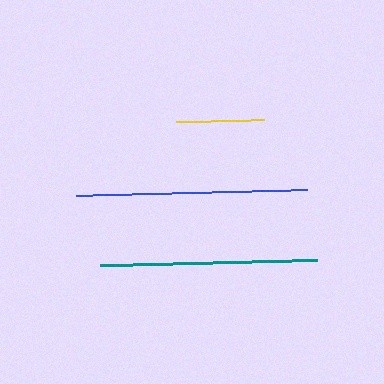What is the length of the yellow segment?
The yellow segment is approximately 89 pixels long.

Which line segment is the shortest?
The yellow line is the shortest at approximately 89 pixels.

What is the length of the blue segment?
The blue segment is approximately 232 pixels long.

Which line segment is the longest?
The blue line is the longest at approximately 232 pixels.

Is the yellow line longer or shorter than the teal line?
The teal line is longer than the yellow line.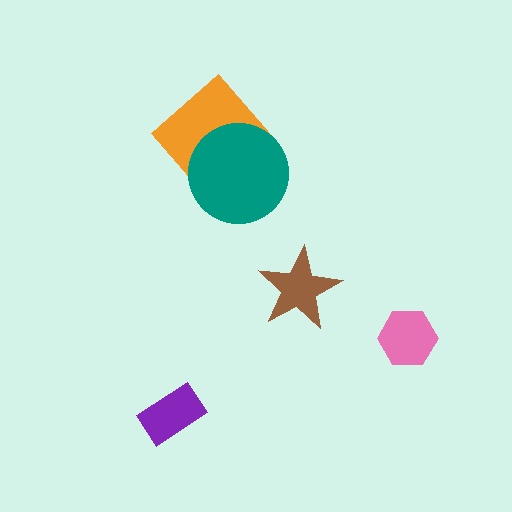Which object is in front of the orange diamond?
The teal circle is in front of the orange diamond.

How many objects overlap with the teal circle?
1 object overlaps with the teal circle.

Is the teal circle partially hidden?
No, no other shape covers it.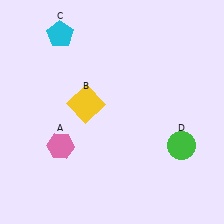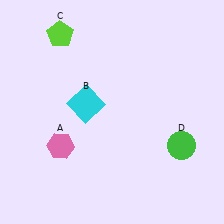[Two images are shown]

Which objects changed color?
B changed from yellow to cyan. C changed from cyan to lime.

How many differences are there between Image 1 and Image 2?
There are 2 differences between the two images.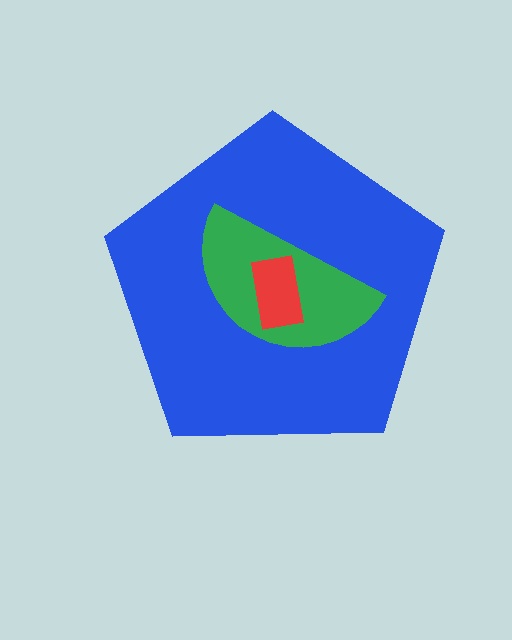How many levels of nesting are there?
3.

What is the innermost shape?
The red rectangle.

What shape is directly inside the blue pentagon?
The green semicircle.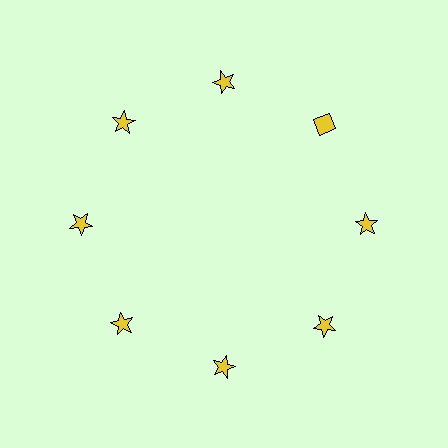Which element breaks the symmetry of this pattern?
The yellow diamond at roughly the 2 o'clock position breaks the symmetry. All other shapes are yellow stars.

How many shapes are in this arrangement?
There are 8 shapes arranged in a ring pattern.